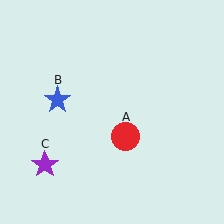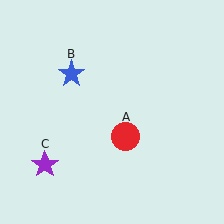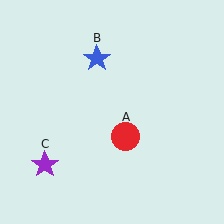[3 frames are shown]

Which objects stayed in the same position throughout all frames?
Red circle (object A) and purple star (object C) remained stationary.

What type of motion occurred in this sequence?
The blue star (object B) rotated clockwise around the center of the scene.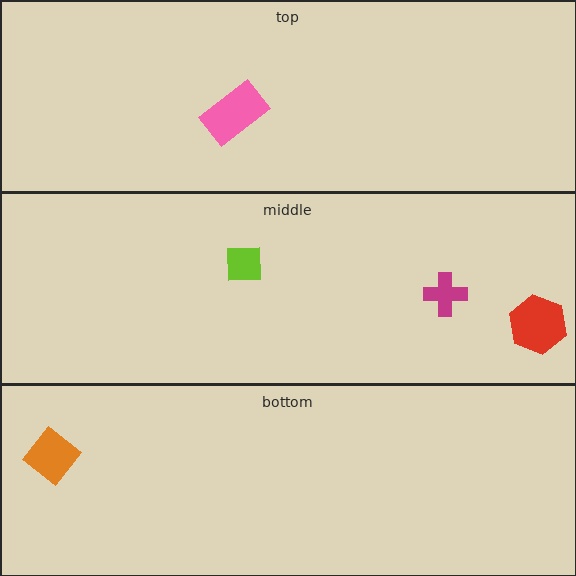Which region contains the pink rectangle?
The top region.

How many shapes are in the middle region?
3.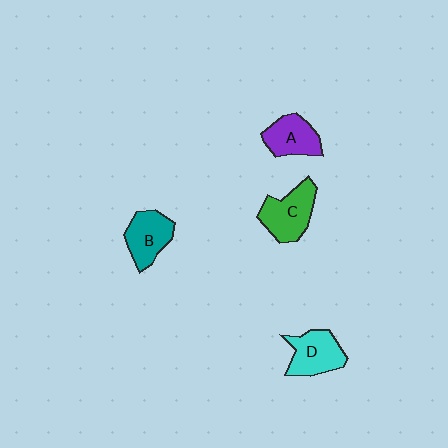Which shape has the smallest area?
Shape A (purple).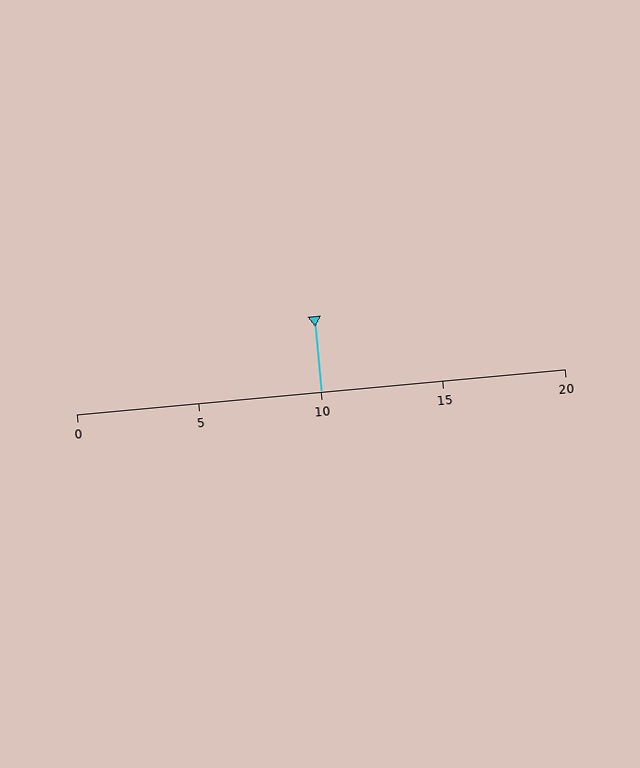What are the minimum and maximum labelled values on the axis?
The axis runs from 0 to 20.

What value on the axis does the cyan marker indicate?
The marker indicates approximately 10.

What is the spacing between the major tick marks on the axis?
The major ticks are spaced 5 apart.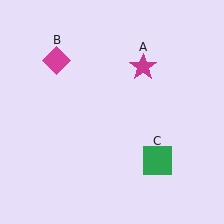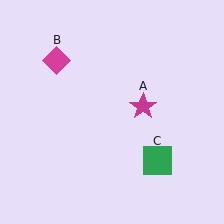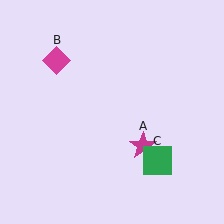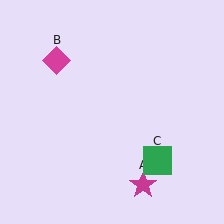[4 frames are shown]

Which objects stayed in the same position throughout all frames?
Magenta diamond (object B) and green square (object C) remained stationary.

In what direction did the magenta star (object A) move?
The magenta star (object A) moved down.